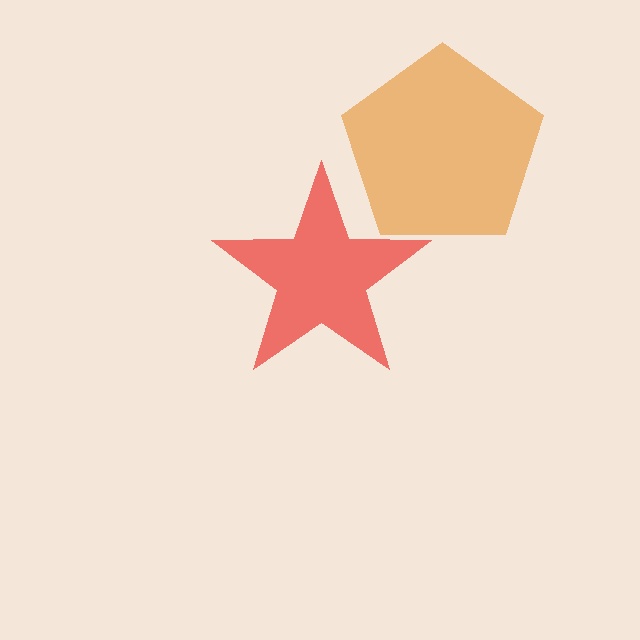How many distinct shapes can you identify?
There are 2 distinct shapes: an orange pentagon, a red star.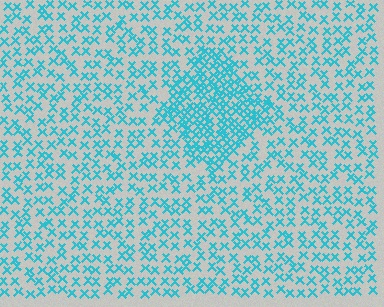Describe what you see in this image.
The image contains small cyan elements arranged at two different densities. A diamond-shaped region is visible where the elements are more densely packed than the surrounding area.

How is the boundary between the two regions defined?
The boundary is defined by a change in element density (approximately 2.2x ratio). All elements are the same color, size, and shape.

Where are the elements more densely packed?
The elements are more densely packed inside the diamond boundary.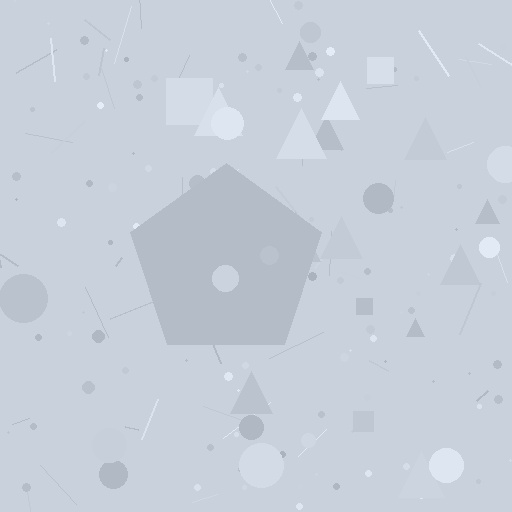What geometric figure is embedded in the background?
A pentagon is embedded in the background.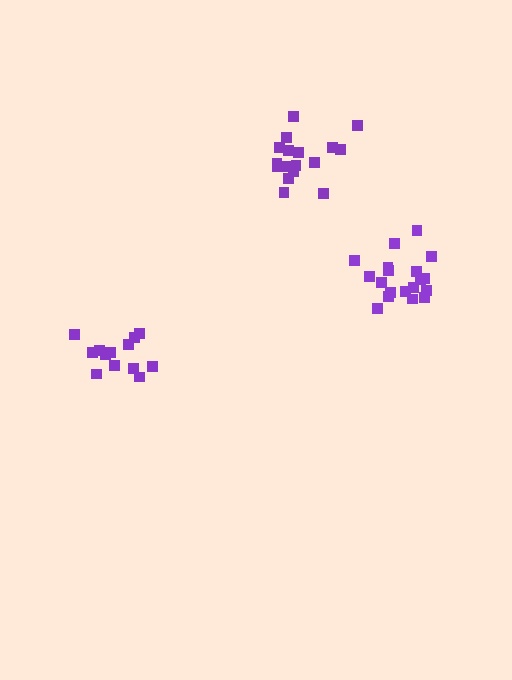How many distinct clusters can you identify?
There are 3 distinct clusters.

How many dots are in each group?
Group 1: 13 dots, Group 2: 19 dots, Group 3: 17 dots (49 total).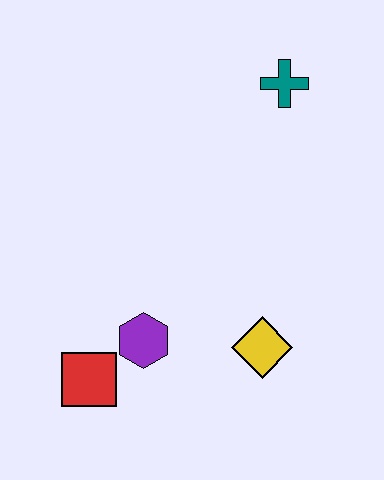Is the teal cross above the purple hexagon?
Yes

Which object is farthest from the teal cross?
The red square is farthest from the teal cross.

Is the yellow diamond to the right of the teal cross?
No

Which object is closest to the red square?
The purple hexagon is closest to the red square.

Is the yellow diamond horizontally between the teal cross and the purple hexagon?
Yes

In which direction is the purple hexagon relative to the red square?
The purple hexagon is to the right of the red square.